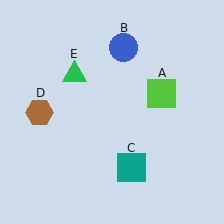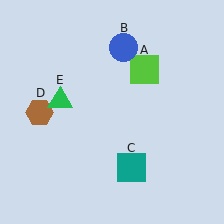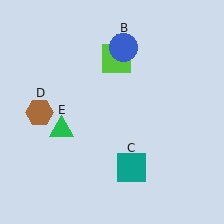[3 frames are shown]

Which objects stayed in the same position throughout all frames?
Blue circle (object B) and teal square (object C) and brown hexagon (object D) remained stationary.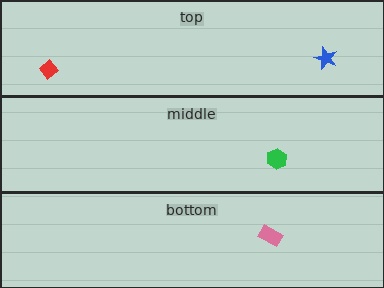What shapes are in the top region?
The red diamond, the blue star.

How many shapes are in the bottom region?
1.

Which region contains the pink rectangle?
The bottom region.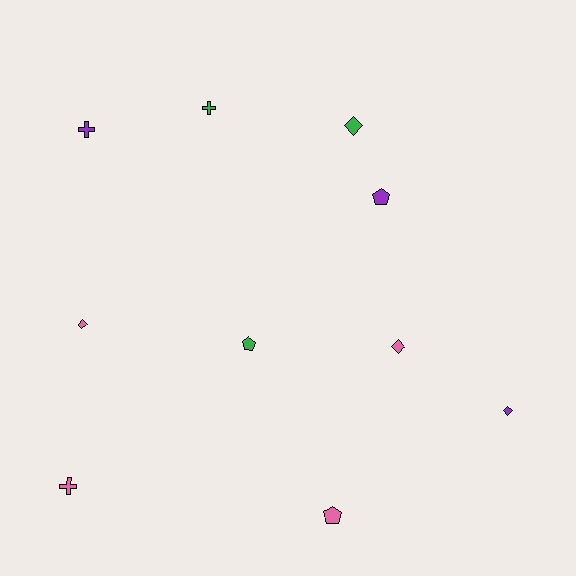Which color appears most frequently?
Pink, with 4 objects.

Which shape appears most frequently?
Diamond, with 4 objects.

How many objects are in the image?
There are 10 objects.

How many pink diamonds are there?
There are 2 pink diamonds.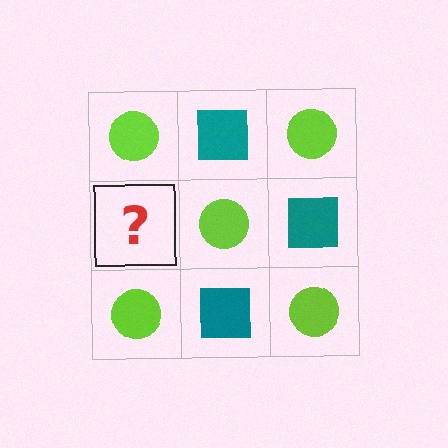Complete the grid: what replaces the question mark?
The question mark should be replaced with a teal square.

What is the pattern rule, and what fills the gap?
The rule is that it alternates lime circle and teal square in a checkerboard pattern. The gap should be filled with a teal square.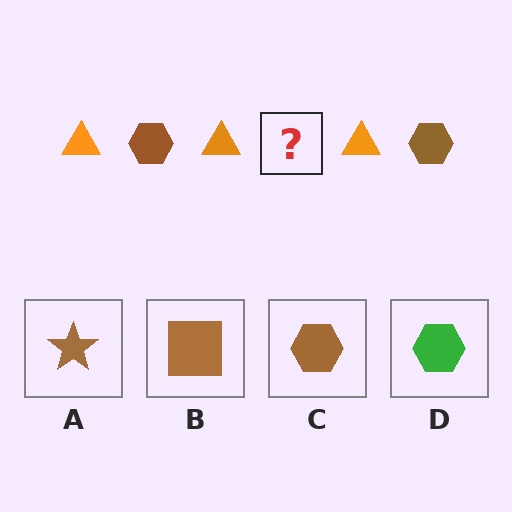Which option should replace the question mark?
Option C.